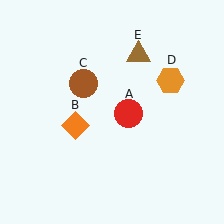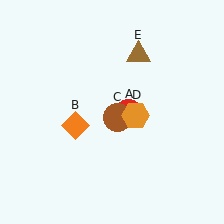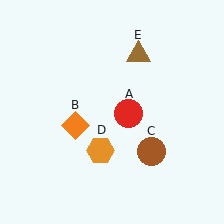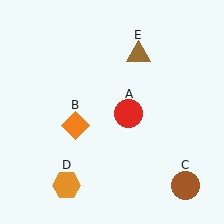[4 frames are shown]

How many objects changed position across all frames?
2 objects changed position: brown circle (object C), orange hexagon (object D).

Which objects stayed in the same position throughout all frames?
Red circle (object A) and orange diamond (object B) and brown triangle (object E) remained stationary.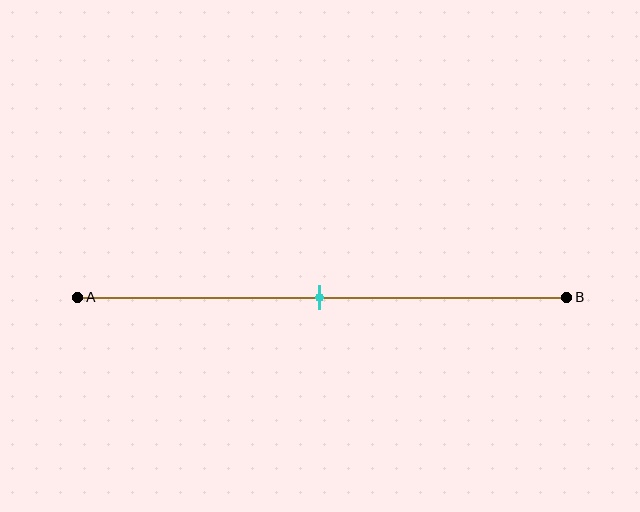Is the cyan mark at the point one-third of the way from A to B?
No, the mark is at about 50% from A, not at the 33% one-third point.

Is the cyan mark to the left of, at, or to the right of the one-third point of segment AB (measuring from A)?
The cyan mark is to the right of the one-third point of segment AB.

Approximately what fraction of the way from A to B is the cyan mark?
The cyan mark is approximately 50% of the way from A to B.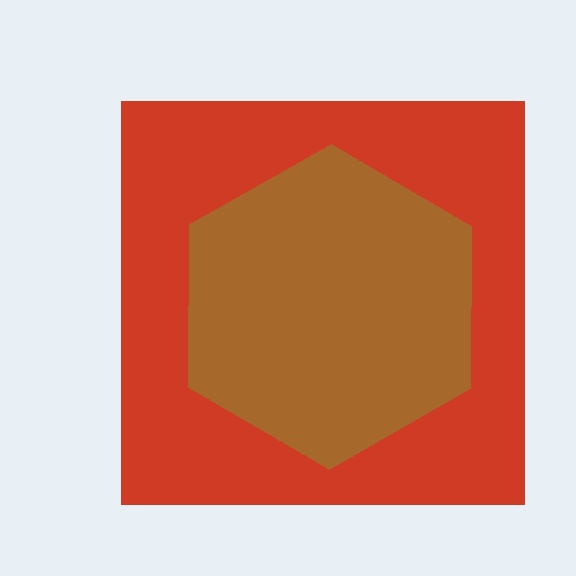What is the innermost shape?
The brown hexagon.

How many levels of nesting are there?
2.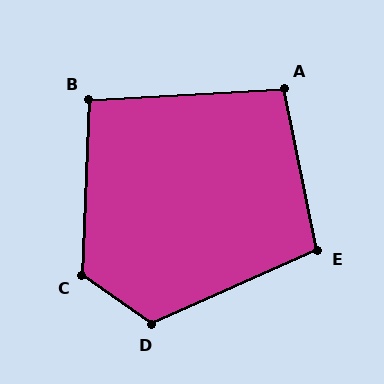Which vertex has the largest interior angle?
C, at approximately 123 degrees.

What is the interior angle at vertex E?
Approximately 102 degrees (obtuse).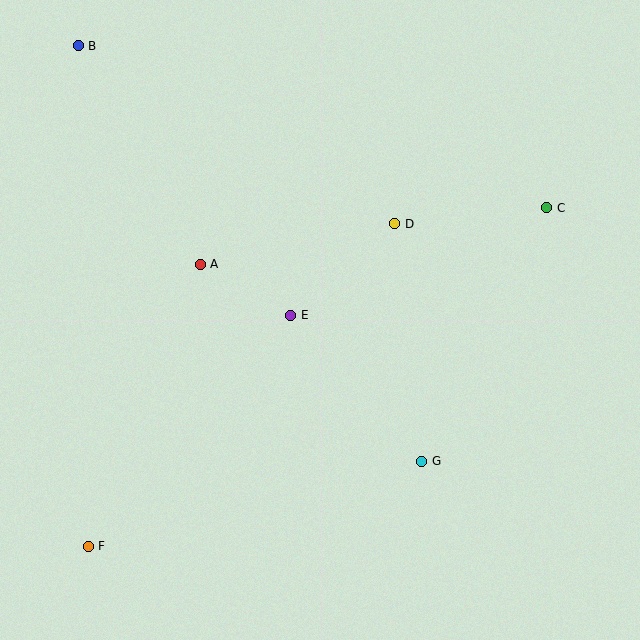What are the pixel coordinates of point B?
Point B is at (78, 46).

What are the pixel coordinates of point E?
Point E is at (291, 315).